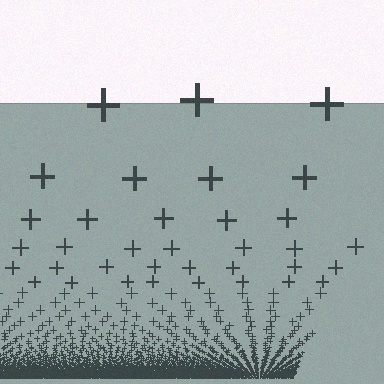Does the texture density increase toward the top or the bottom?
Density increases toward the bottom.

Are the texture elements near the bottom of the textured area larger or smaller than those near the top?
Smaller. The gradient is inverted — elements near the bottom are smaller and denser.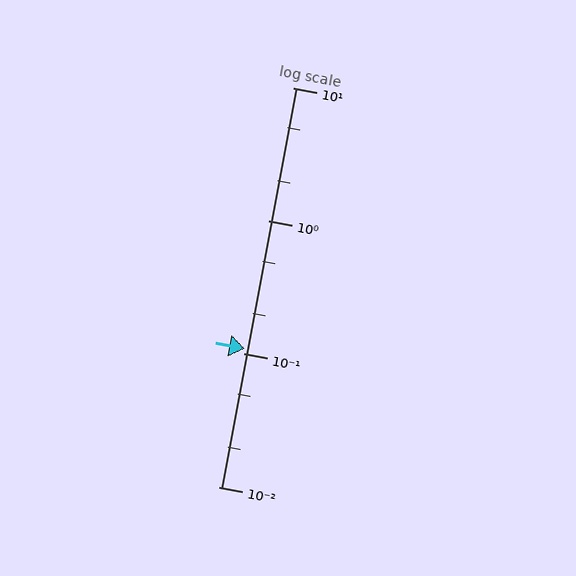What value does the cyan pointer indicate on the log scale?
The pointer indicates approximately 0.11.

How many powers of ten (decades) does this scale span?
The scale spans 3 decades, from 0.01 to 10.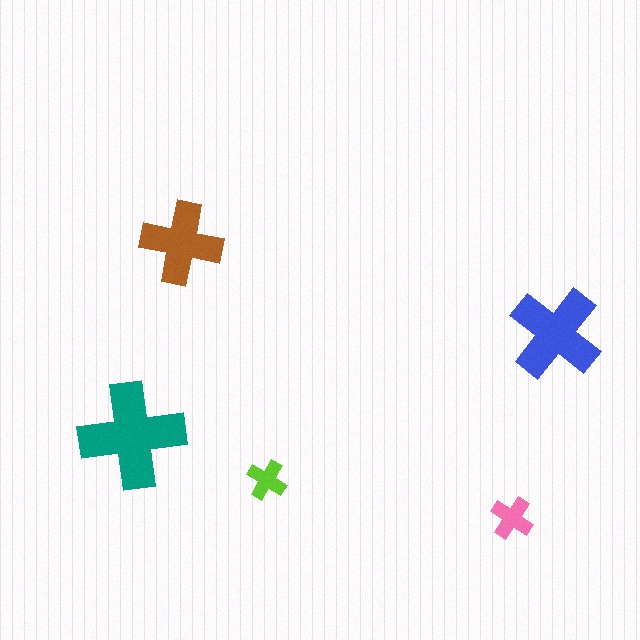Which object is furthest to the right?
The blue cross is rightmost.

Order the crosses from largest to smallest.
the teal one, the blue one, the brown one, the pink one, the lime one.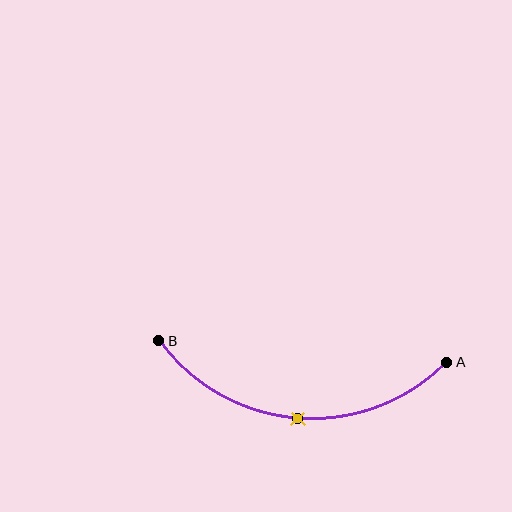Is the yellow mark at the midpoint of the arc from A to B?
Yes. The yellow mark lies on the arc at equal arc-length from both A and B — it is the arc midpoint.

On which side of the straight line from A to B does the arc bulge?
The arc bulges below the straight line connecting A and B.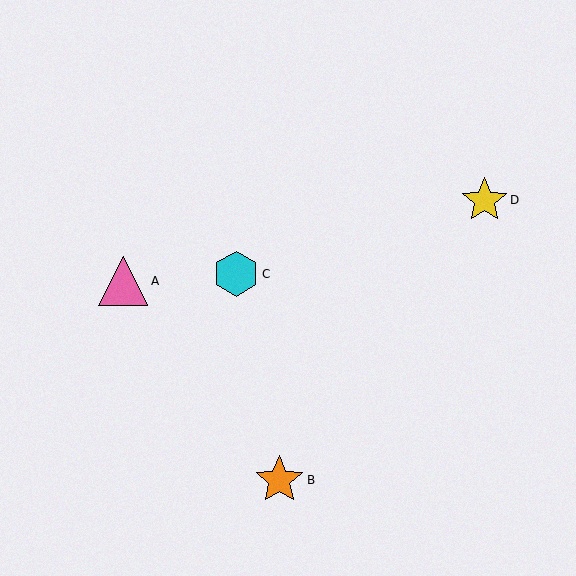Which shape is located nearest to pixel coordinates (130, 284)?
The pink triangle (labeled A) at (123, 281) is nearest to that location.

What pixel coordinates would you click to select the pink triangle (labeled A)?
Click at (123, 281) to select the pink triangle A.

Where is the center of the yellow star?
The center of the yellow star is at (485, 200).